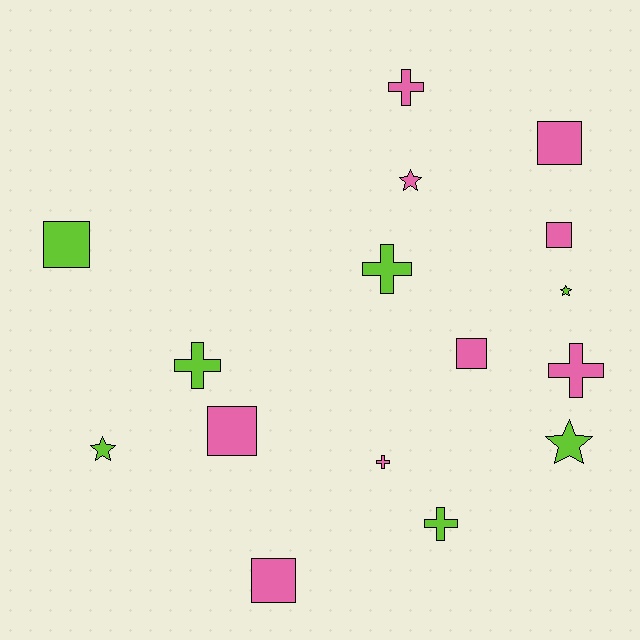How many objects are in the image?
There are 16 objects.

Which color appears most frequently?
Pink, with 9 objects.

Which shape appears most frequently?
Cross, with 6 objects.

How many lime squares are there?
There is 1 lime square.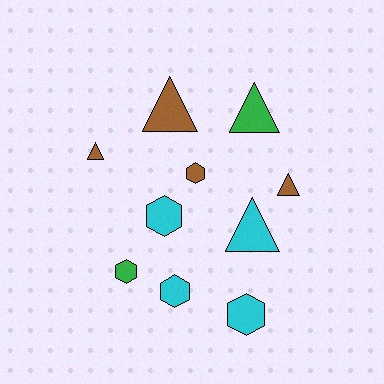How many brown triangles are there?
There are 3 brown triangles.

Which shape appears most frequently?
Hexagon, with 5 objects.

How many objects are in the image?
There are 10 objects.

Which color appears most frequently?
Brown, with 4 objects.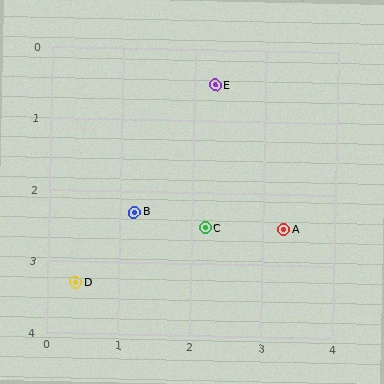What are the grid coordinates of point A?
Point A is at approximately (3.3, 2.5).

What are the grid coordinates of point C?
Point C is at approximately (2.2, 2.5).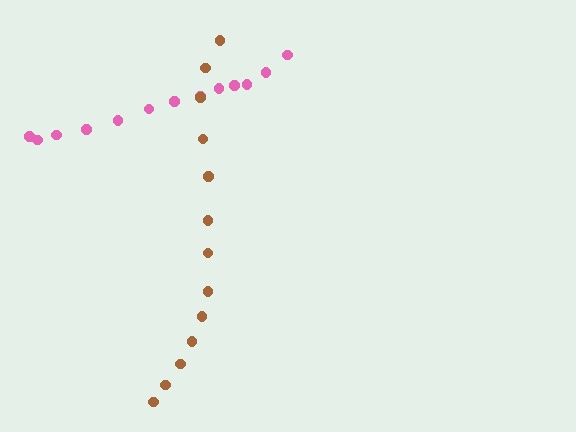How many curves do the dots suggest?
There are 2 distinct paths.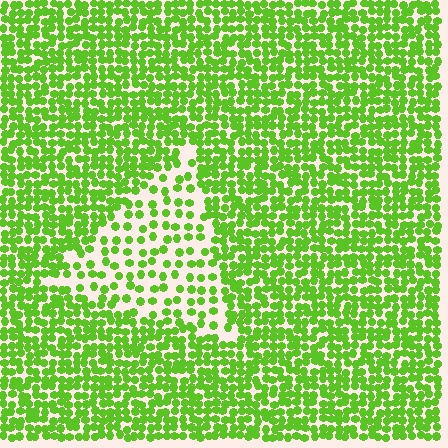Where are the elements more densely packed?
The elements are more densely packed outside the triangle boundary.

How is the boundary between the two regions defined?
The boundary is defined by a change in element density (approximately 2.3x ratio). All elements are the same color, size, and shape.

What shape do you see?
I see a triangle.